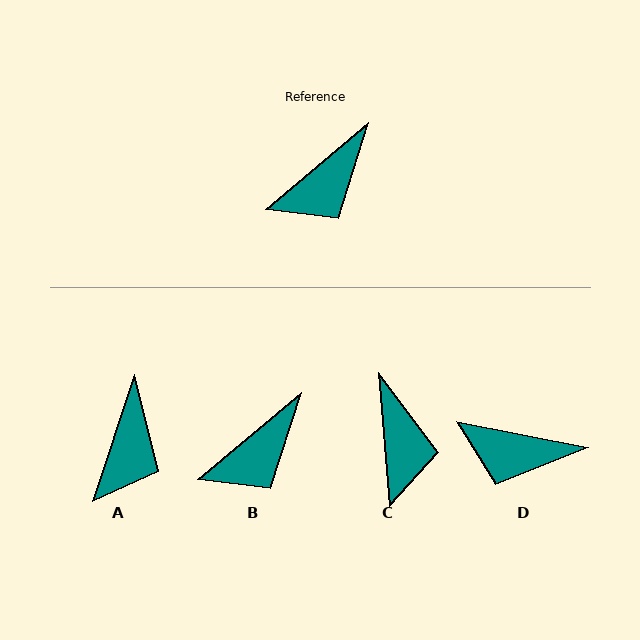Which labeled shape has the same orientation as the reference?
B.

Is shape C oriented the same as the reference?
No, it is off by about 55 degrees.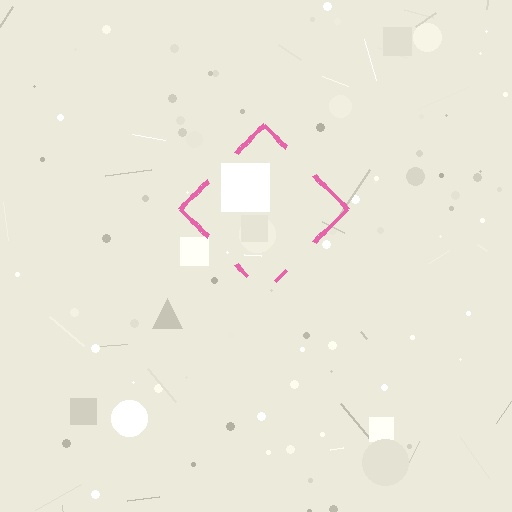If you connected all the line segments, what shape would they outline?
They would outline a diamond.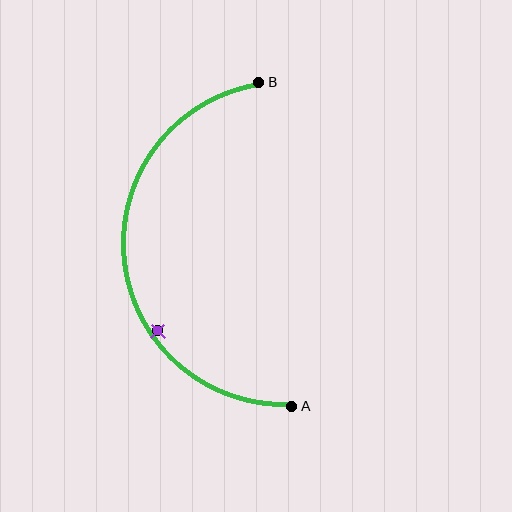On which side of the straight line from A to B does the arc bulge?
The arc bulges to the left of the straight line connecting A and B.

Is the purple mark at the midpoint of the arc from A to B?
No — the purple mark does not lie on the arc at all. It sits slightly inside the curve.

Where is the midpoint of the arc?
The arc midpoint is the point on the curve farthest from the straight line joining A and B. It sits to the left of that line.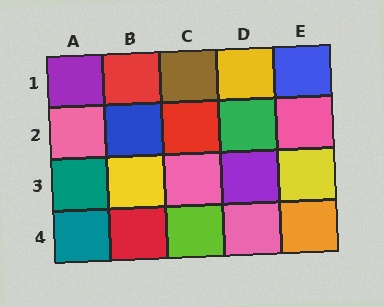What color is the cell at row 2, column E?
Pink.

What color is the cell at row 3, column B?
Yellow.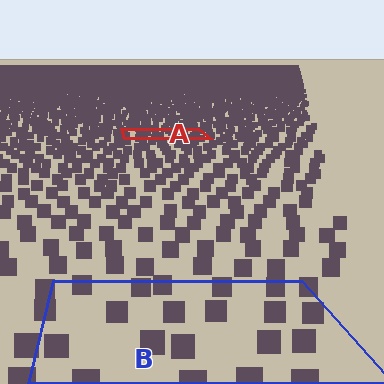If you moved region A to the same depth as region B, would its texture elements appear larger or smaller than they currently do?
They would appear larger. At a closer depth, the same texture elements are projected at a bigger on-screen size.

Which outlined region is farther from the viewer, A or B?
Region A is farther from the viewer — the texture elements inside it appear smaller and more densely packed.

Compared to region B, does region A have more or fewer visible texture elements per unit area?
Region A has more texture elements per unit area — they are packed more densely because it is farther away.